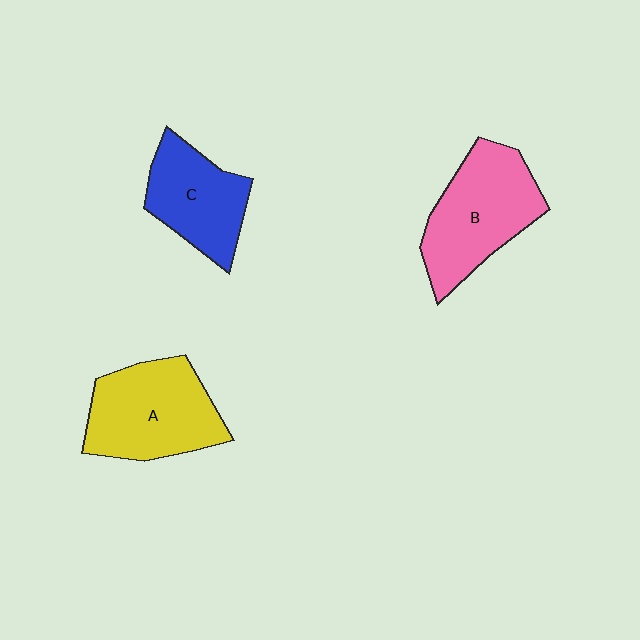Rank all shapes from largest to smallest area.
From largest to smallest: B (pink), A (yellow), C (blue).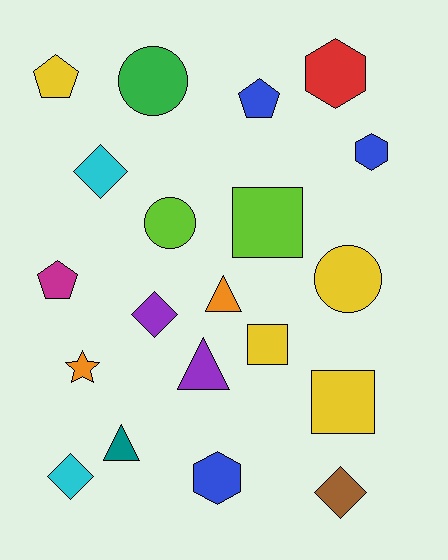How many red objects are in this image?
There is 1 red object.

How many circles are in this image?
There are 3 circles.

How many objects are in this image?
There are 20 objects.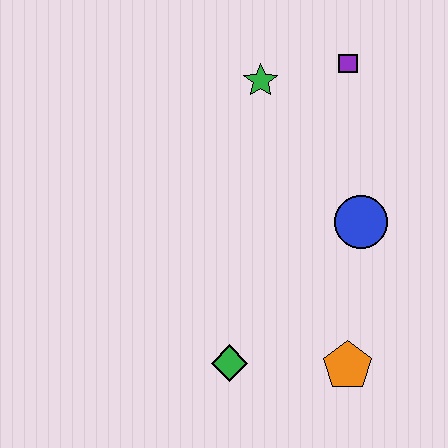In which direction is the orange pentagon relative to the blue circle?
The orange pentagon is below the blue circle.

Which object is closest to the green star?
The purple square is closest to the green star.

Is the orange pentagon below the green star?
Yes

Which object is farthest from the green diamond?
The purple square is farthest from the green diamond.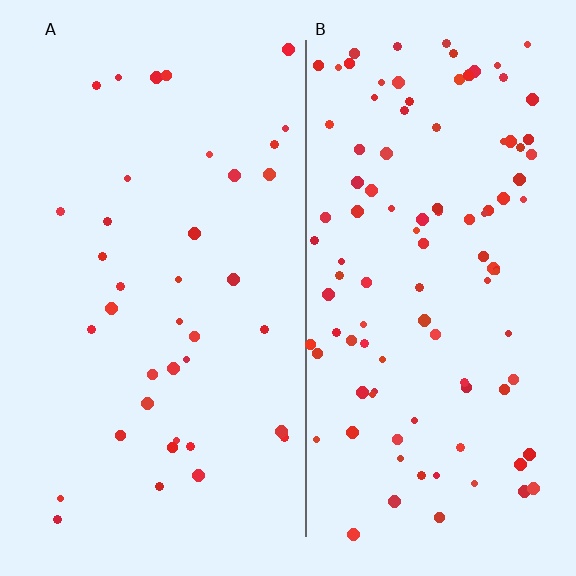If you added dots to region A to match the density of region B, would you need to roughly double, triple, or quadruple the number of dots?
Approximately triple.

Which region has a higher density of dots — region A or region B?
B (the right).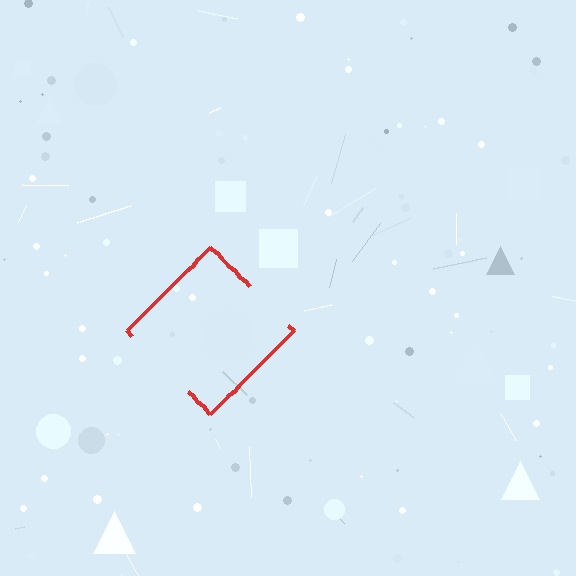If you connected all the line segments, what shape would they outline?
They would outline a diamond.